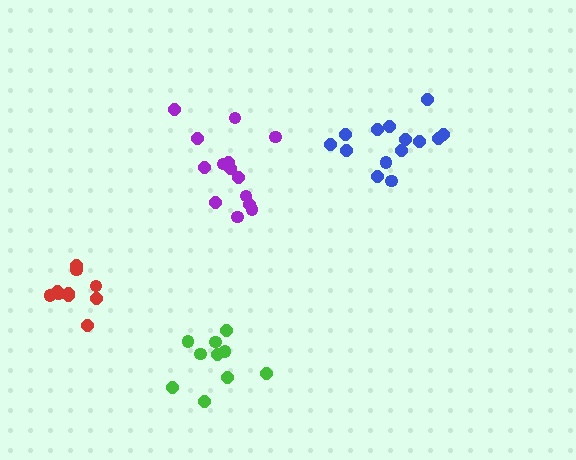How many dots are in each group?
Group 1: 14 dots, Group 2: 10 dots, Group 3: 10 dots, Group 4: 14 dots (48 total).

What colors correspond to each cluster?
The clusters are colored: purple, red, green, blue.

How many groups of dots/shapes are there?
There are 4 groups.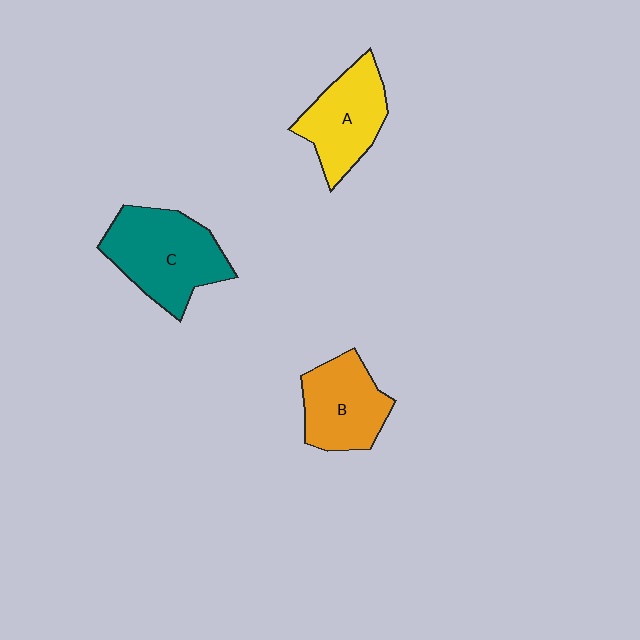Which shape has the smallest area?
Shape B (orange).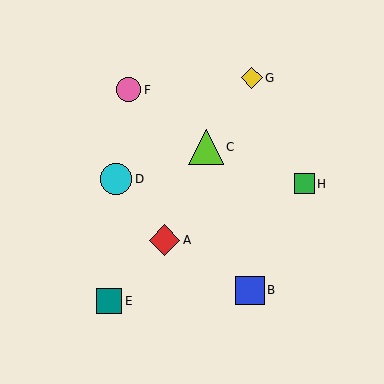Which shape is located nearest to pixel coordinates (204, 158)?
The lime triangle (labeled C) at (206, 147) is nearest to that location.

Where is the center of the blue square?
The center of the blue square is at (250, 290).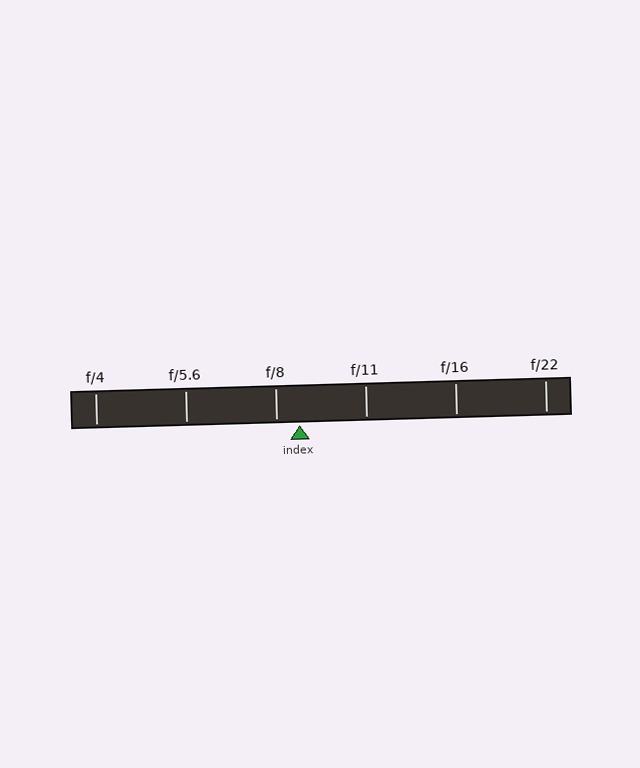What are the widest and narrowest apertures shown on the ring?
The widest aperture shown is f/4 and the narrowest is f/22.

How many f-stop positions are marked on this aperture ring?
There are 6 f-stop positions marked.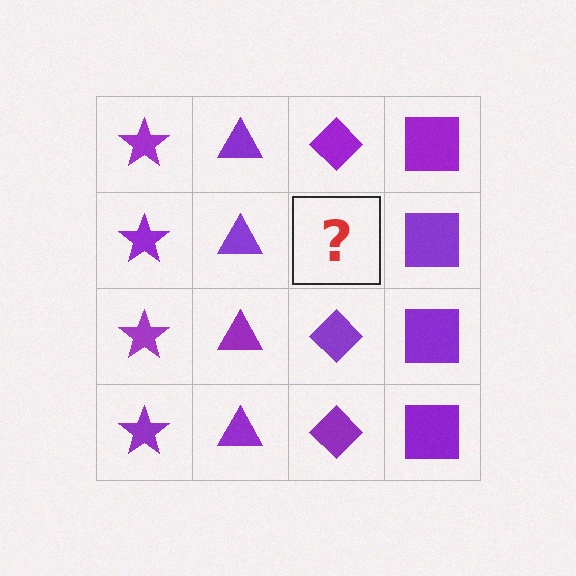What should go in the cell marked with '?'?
The missing cell should contain a purple diamond.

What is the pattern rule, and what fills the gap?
The rule is that each column has a consistent shape. The gap should be filled with a purple diamond.